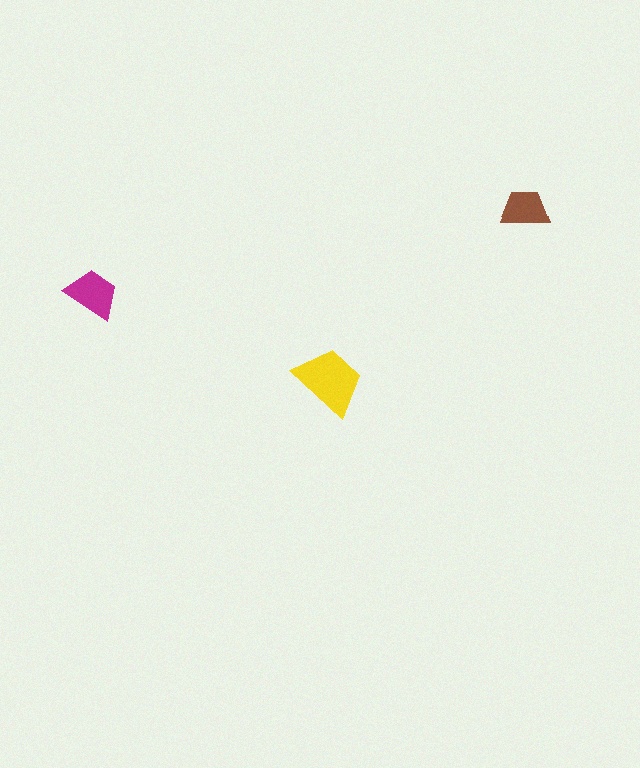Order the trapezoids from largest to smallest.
the yellow one, the magenta one, the brown one.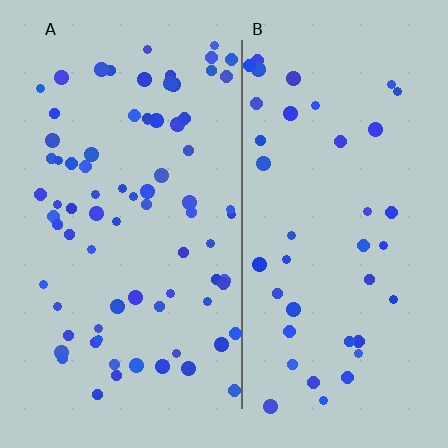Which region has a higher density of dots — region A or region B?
A (the left).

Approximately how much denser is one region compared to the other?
Approximately 1.9× — region A over region B.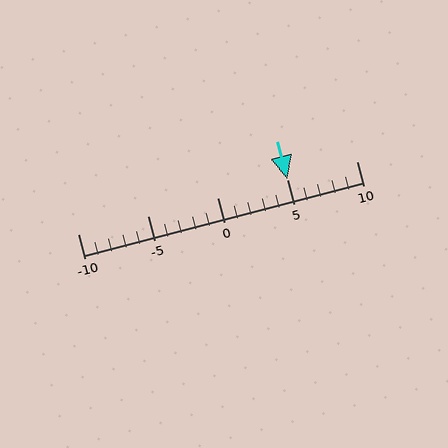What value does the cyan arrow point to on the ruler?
The cyan arrow points to approximately 5.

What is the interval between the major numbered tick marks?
The major tick marks are spaced 5 units apart.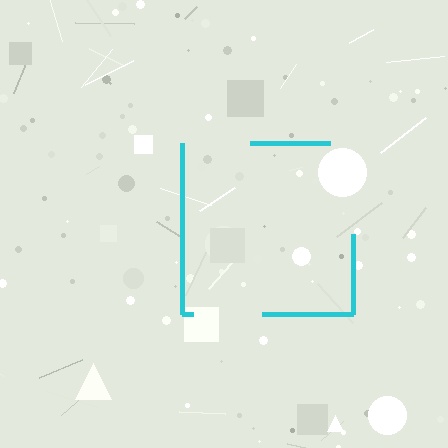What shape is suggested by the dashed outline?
The dashed outline suggests a square.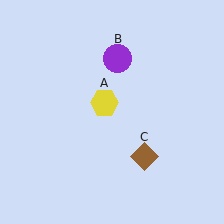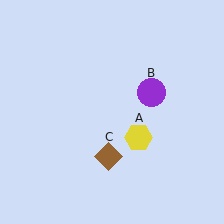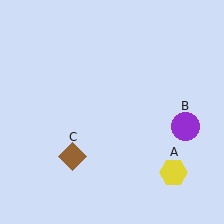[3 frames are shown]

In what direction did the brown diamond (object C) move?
The brown diamond (object C) moved left.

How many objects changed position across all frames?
3 objects changed position: yellow hexagon (object A), purple circle (object B), brown diamond (object C).